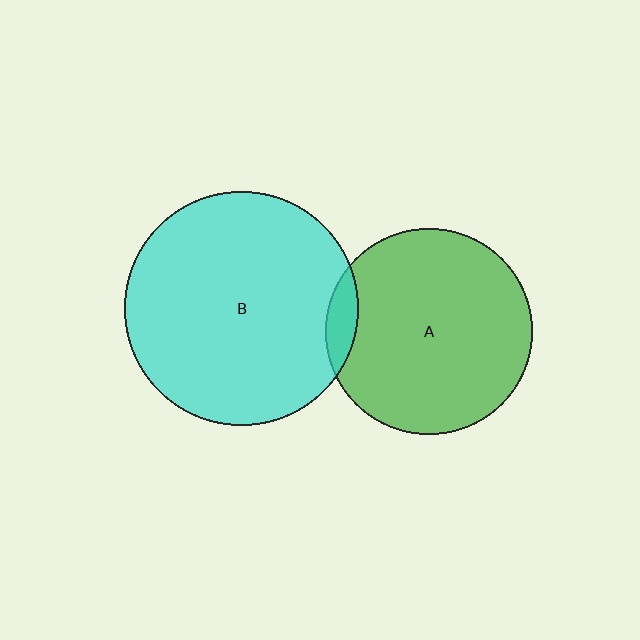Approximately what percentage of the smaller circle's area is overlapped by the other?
Approximately 5%.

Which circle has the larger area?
Circle B (cyan).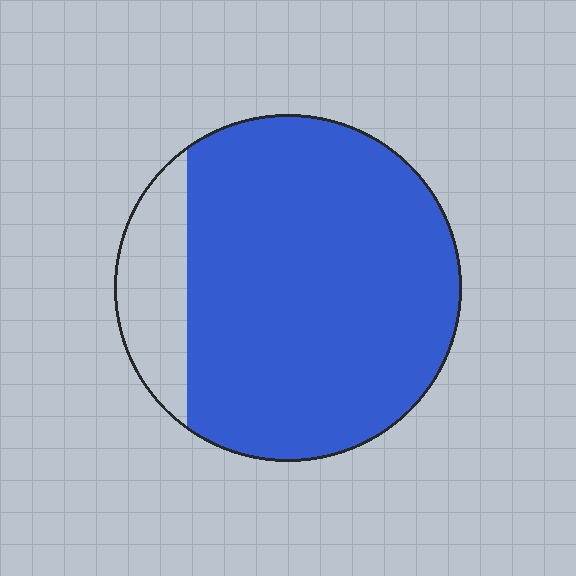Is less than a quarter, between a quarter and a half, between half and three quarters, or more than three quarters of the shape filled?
More than three quarters.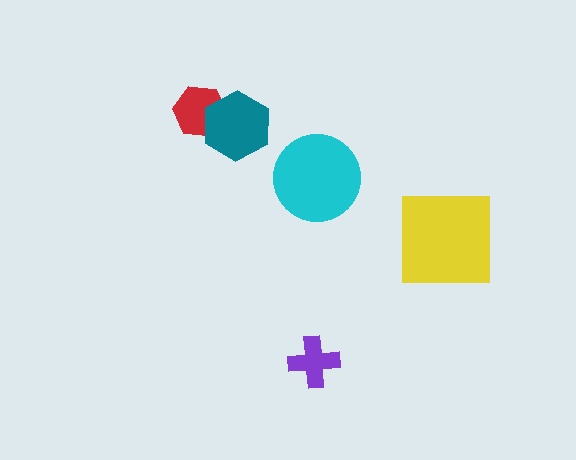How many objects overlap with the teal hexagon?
1 object overlaps with the teal hexagon.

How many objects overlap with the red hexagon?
1 object overlaps with the red hexagon.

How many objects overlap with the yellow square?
0 objects overlap with the yellow square.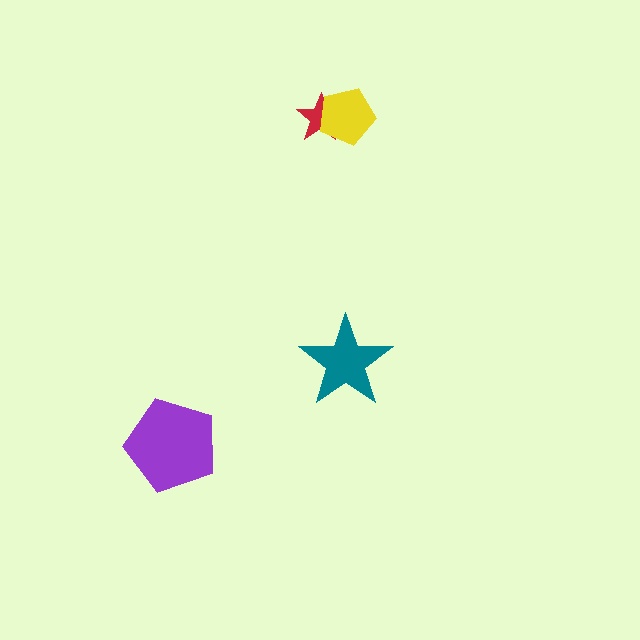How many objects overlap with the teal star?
0 objects overlap with the teal star.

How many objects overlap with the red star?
1 object overlaps with the red star.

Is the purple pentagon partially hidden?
No, no other shape covers it.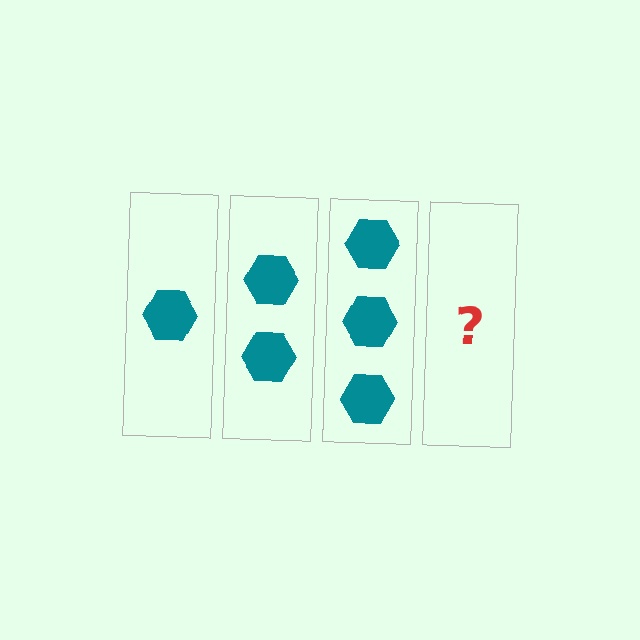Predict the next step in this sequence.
The next step is 4 hexagons.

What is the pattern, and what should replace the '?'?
The pattern is that each step adds one more hexagon. The '?' should be 4 hexagons.